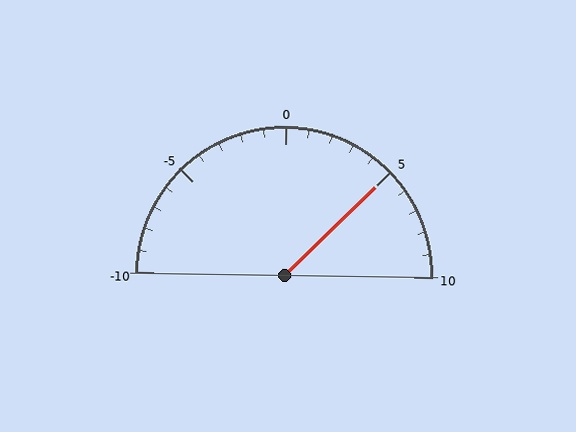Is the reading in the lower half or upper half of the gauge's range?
The reading is in the upper half of the range (-10 to 10).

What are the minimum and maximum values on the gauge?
The gauge ranges from -10 to 10.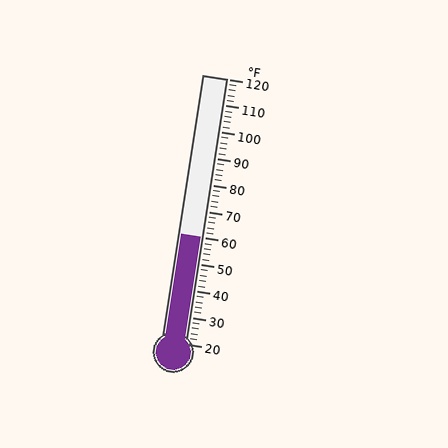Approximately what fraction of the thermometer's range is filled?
The thermometer is filled to approximately 40% of its range.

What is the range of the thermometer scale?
The thermometer scale ranges from 20°F to 120°F.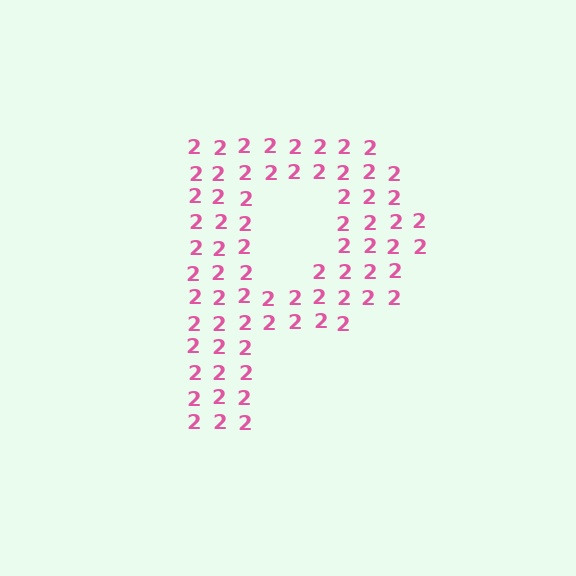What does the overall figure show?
The overall figure shows the letter P.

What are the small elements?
The small elements are digit 2's.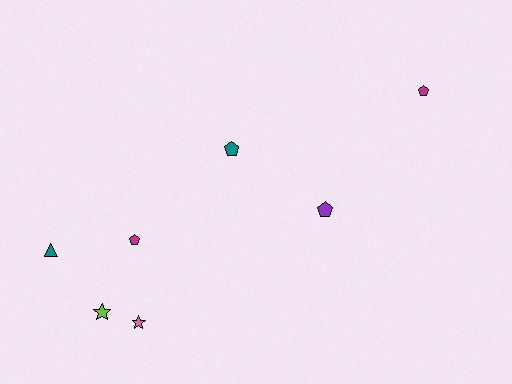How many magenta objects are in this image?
There are 2 magenta objects.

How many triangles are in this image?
There is 1 triangle.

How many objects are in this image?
There are 7 objects.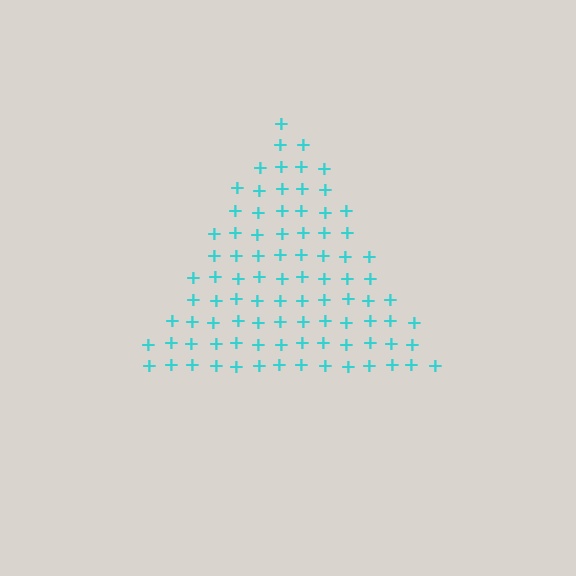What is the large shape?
The large shape is a triangle.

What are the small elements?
The small elements are plus signs.